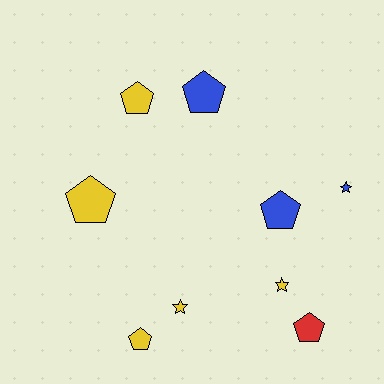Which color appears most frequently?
Yellow, with 5 objects.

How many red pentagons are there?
There is 1 red pentagon.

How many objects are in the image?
There are 9 objects.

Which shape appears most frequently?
Pentagon, with 6 objects.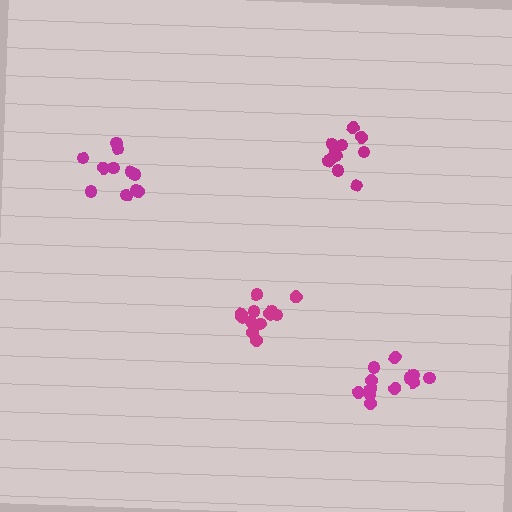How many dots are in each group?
Group 1: 12 dots, Group 2: 11 dots, Group 3: 13 dots, Group 4: 11 dots (47 total).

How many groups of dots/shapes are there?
There are 4 groups.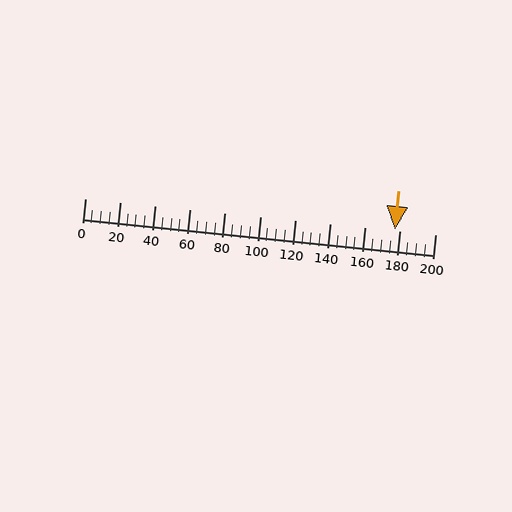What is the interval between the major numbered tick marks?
The major tick marks are spaced 20 units apart.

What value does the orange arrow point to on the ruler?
The orange arrow points to approximately 177.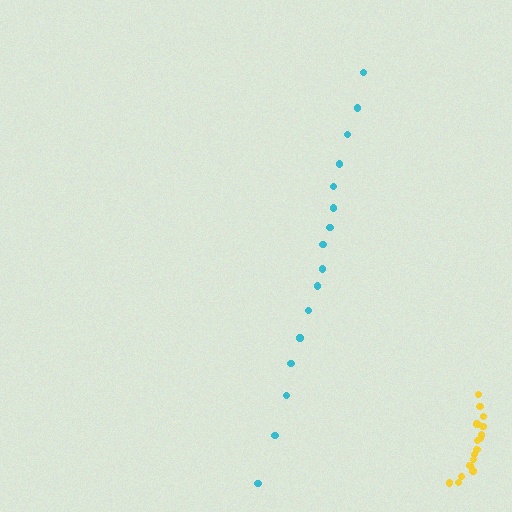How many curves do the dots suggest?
There are 2 distinct paths.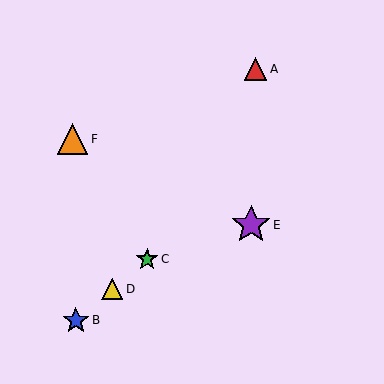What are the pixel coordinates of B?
Object B is at (76, 320).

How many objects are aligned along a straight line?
3 objects (B, C, D) are aligned along a straight line.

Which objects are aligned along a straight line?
Objects B, C, D are aligned along a straight line.